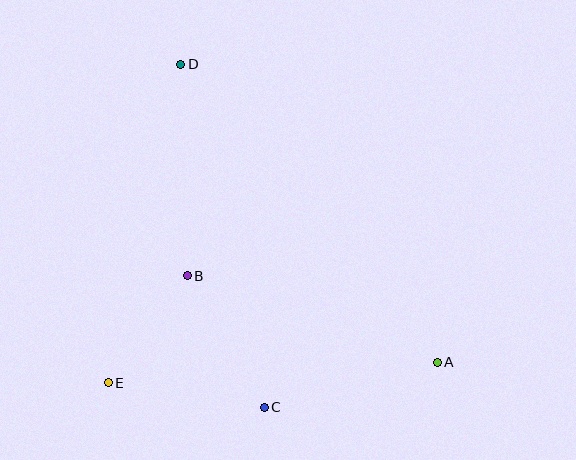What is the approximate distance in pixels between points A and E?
The distance between A and E is approximately 330 pixels.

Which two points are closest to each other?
Points B and E are closest to each other.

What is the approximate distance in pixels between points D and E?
The distance between D and E is approximately 327 pixels.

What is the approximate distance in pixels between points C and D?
The distance between C and D is approximately 353 pixels.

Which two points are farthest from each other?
Points A and D are farthest from each other.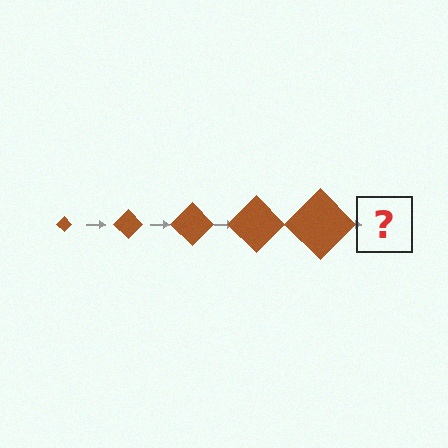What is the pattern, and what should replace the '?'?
The pattern is that the diamond gets progressively larger each step. The '?' should be a brown diamond, larger than the previous one.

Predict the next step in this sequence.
The next step is a brown diamond, larger than the previous one.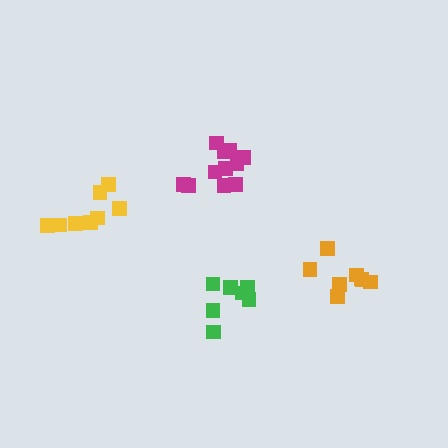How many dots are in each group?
Group 1: 8 dots, Group 2: 8 dots, Group 3: 8 dots, Group 4: 11 dots (35 total).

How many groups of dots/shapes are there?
There are 4 groups.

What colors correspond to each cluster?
The clusters are colored: green, orange, yellow, magenta.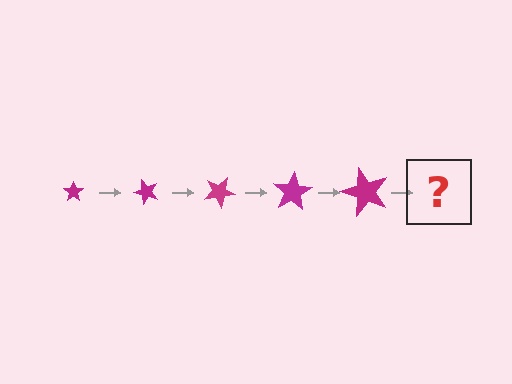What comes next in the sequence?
The next element should be a star, larger than the previous one and rotated 250 degrees from the start.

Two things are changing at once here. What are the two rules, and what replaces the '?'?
The two rules are that the star grows larger each step and it rotates 50 degrees each step. The '?' should be a star, larger than the previous one and rotated 250 degrees from the start.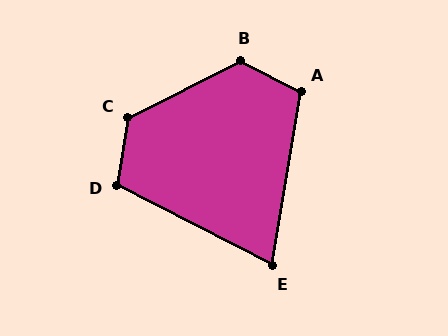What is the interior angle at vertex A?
Approximately 108 degrees (obtuse).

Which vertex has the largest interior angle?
B, at approximately 126 degrees.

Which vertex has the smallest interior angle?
E, at approximately 72 degrees.